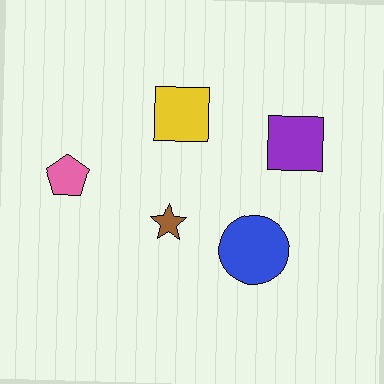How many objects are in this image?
There are 5 objects.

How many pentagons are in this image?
There is 1 pentagon.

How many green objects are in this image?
There are no green objects.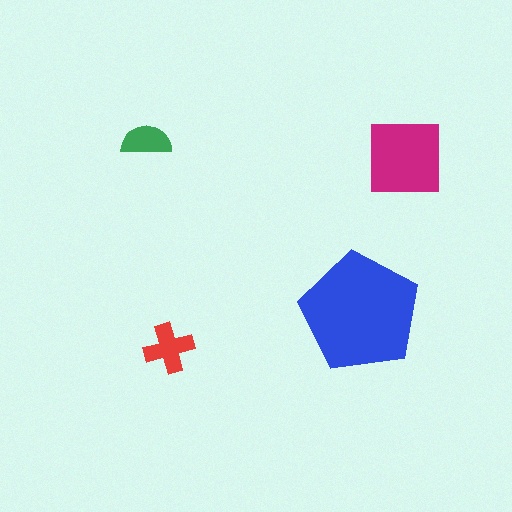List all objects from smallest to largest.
The green semicircle, the red cross, the magenta square, the blue pentagon.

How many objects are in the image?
There are 4 objects in the image.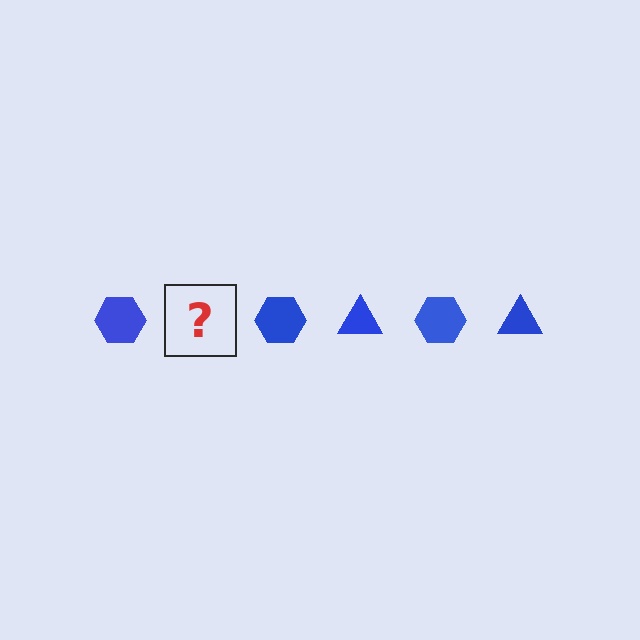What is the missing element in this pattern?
The missing element is a blue triangle.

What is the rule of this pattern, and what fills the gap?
The rule is that the pattern cycles through hexagon, triangle shapes in blue. The gap should be filled with a blue triangle.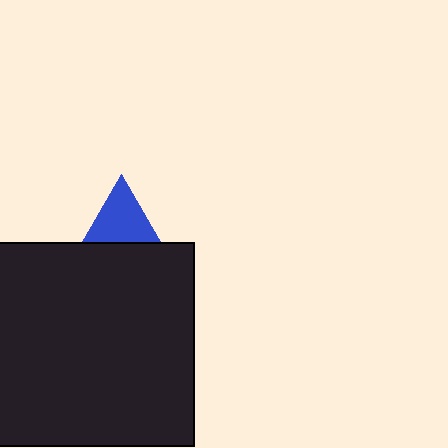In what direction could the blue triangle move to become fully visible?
The blue triangle could move up. That would shift it out from behind the black square entirely.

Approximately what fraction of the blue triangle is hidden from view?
Roughly 57% of the blue triangle is hidden behind the black square.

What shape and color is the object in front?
The object in front is a black square.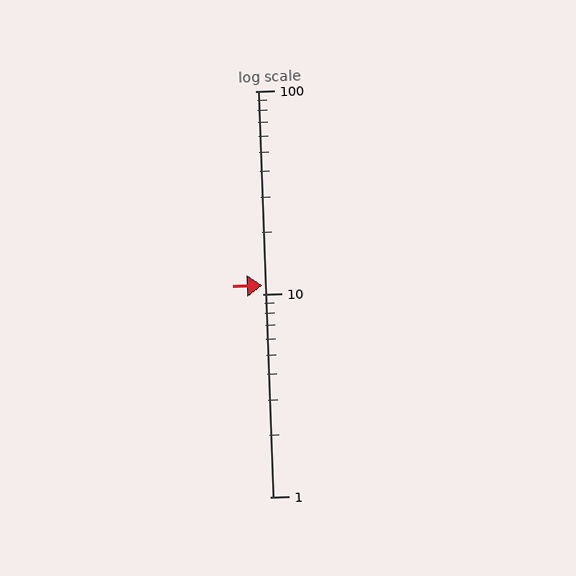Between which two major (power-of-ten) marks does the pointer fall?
The pointer is between 10 and 100.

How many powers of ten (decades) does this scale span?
The scale spans 2 decades, from 1 to 100.